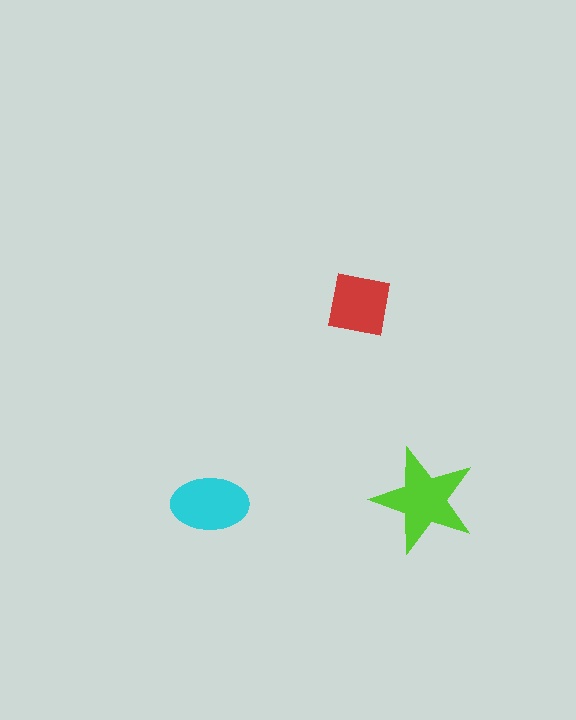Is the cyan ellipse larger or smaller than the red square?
Larger.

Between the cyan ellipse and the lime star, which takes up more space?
The lime star.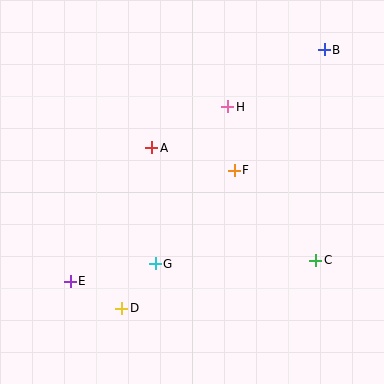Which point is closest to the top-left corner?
Point A is closest to the top-left corner.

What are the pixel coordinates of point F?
Point F is at (234, 170).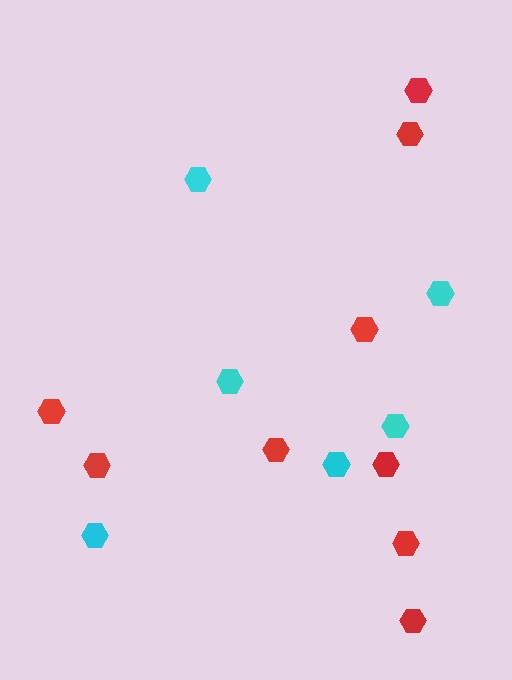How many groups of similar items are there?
There are 2 groups: one group of red hexagons (9) and one group of cyan hexagons (6).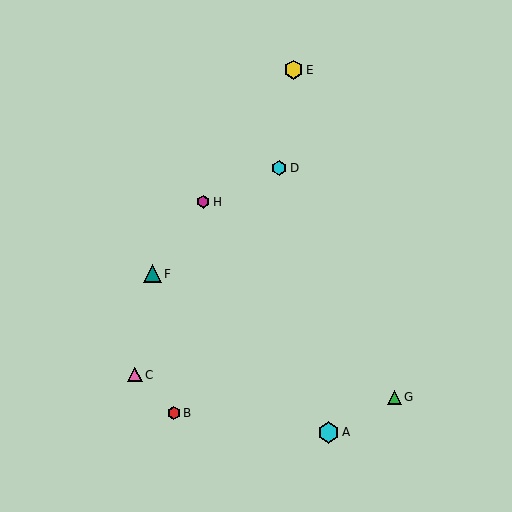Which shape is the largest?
The cyan hexagon (labeled A) is the largest.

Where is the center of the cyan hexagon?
The center of the cyan hexagon is at (279, 168).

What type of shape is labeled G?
Shape G is a green triangle.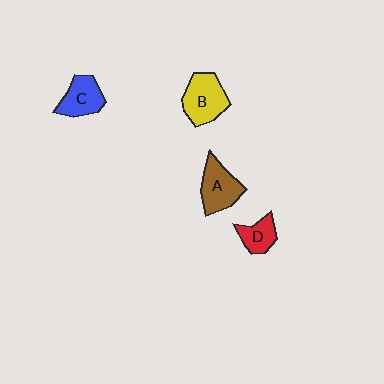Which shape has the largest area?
Shape B (yellow).